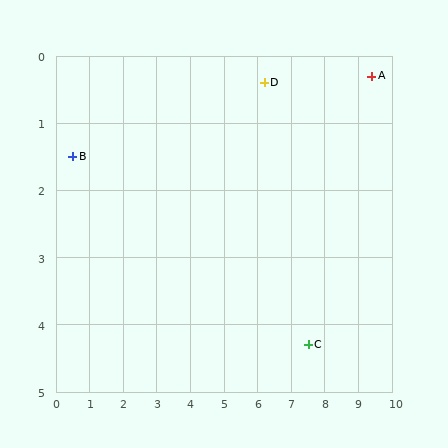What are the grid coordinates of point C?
Point C is at approximately (7.5, 4.3).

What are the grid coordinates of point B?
Point B is at approximately (0.5, 1.5).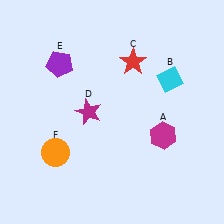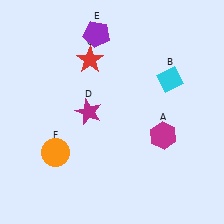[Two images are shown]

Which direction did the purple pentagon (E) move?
The purple pentagon (E) moved right.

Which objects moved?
The objects that moved are: the red star (C), the purple pentagon (E).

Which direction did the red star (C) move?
The red star (C) moved left.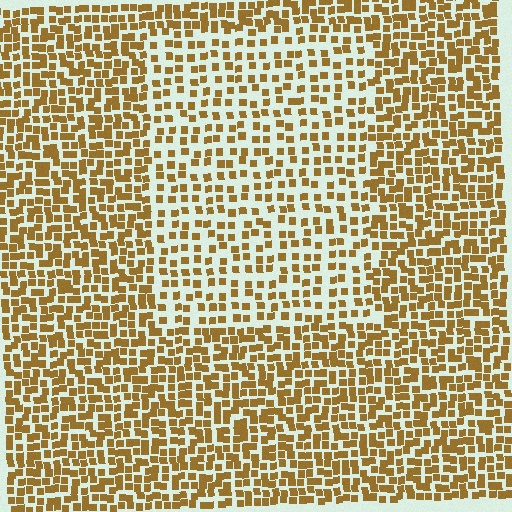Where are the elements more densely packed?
The elements are more densely packed outside the rectangle boundary.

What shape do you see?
I see a rectangle.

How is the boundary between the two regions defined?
The boundary is defined by a change in element density (approximately 1.8x ratio). All elements are the same color, size, and shape.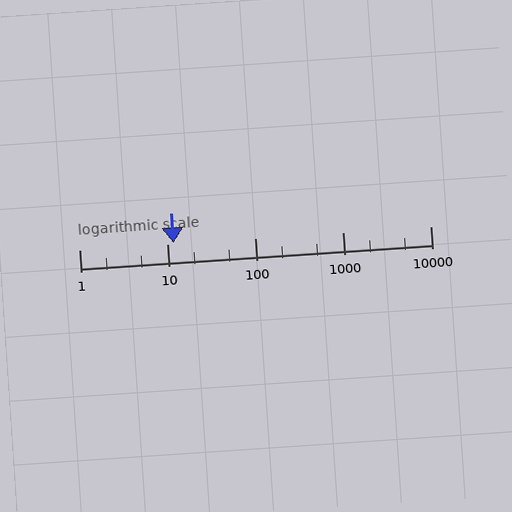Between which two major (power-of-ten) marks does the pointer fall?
The pointer is between 10 and 100.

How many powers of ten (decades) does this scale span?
The scale spans 4 decades, from 1 to 10000.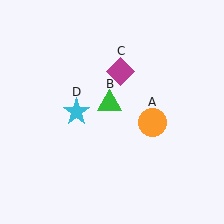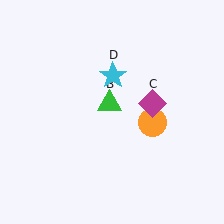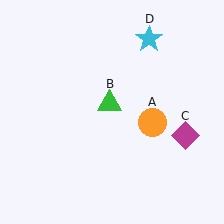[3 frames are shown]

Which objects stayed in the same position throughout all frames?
Orange circle (object A) and green triangle (object B) remained stationary.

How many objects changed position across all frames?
2 objects changed position: magenta diamond (object C), cyan star (object D).